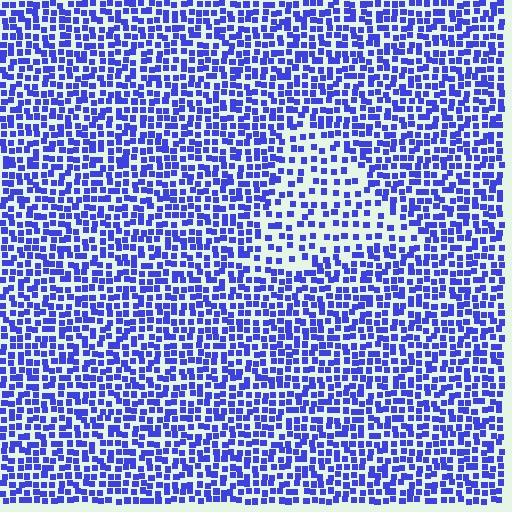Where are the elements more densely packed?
The elements are more densely packed outside the triangle boundary.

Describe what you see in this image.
The image contains small blue elements arranged at two different densities. A triangle-shaped region is visible where the elements are less densely packed than the surrounding area.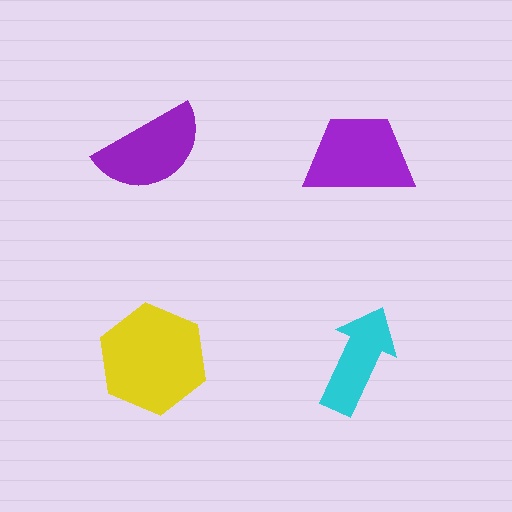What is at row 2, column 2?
A cyan arrow.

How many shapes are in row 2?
2 shapes.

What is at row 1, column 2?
A purple trapezoid.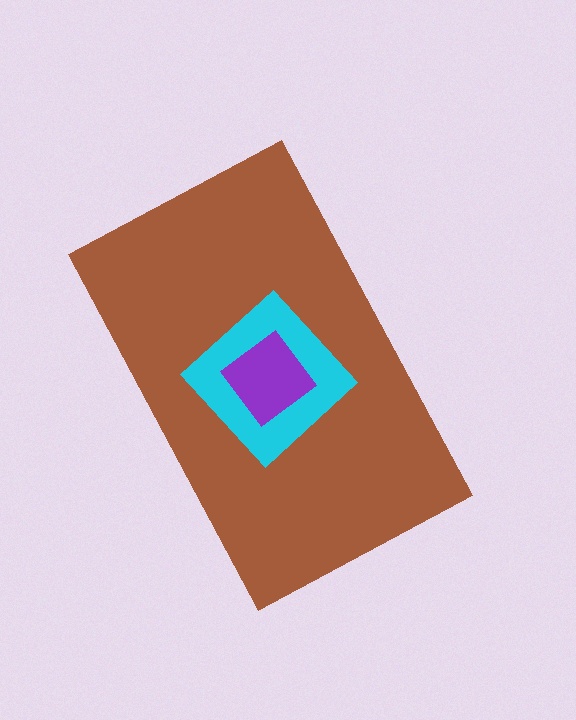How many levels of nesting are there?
3.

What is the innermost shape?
The purple diamond.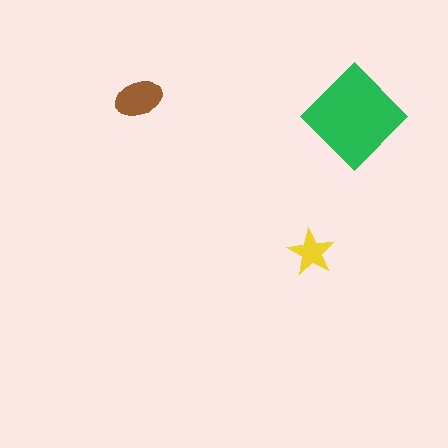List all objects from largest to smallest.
The green diamond, the brown ellipse, the yellow star.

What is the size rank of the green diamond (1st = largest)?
1st.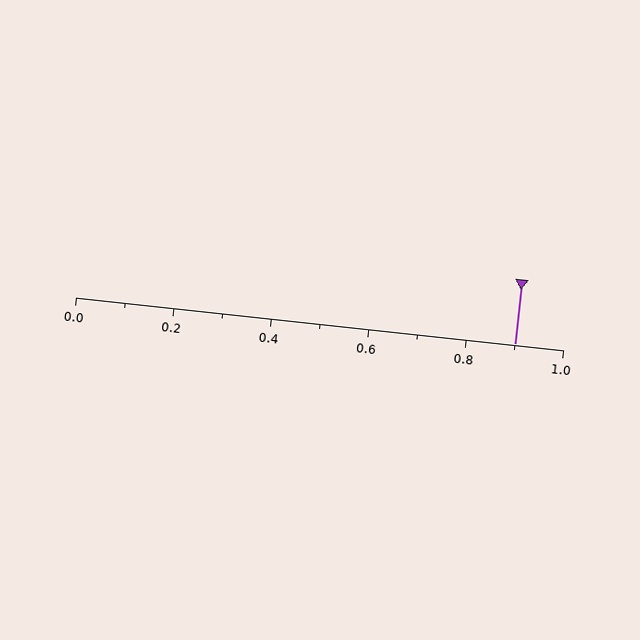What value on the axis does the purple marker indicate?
The marker indicates approximately 0.9.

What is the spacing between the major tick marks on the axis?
The major ticks are spaced 0.2 apart.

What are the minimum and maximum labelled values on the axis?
The axis runs from 0.0 to 1.0.